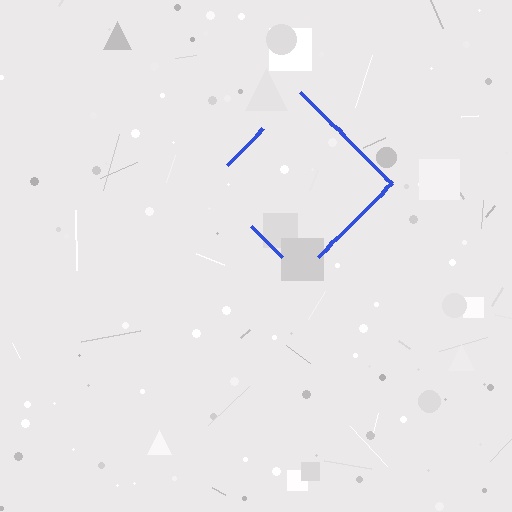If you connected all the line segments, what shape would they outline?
They would outline a diamond.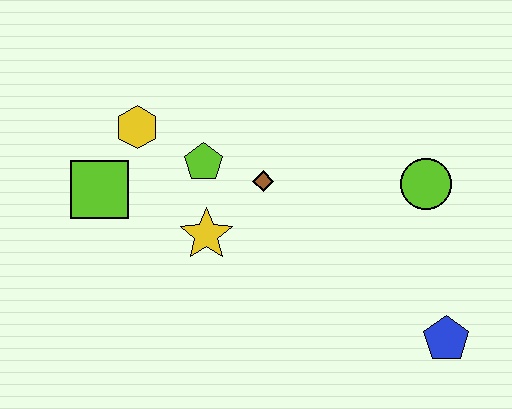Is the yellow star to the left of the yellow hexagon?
No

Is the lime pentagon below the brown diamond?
No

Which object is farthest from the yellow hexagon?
The blue pentagon is farthest from the yellow hexagon.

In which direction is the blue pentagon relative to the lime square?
The blue pentagon is to the right of the lime square.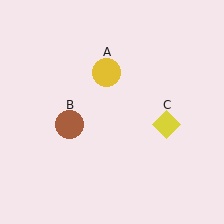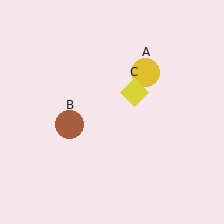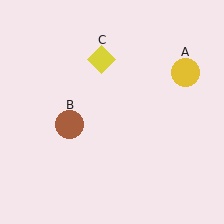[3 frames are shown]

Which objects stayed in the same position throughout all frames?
Brown circle (object B) remained stationary.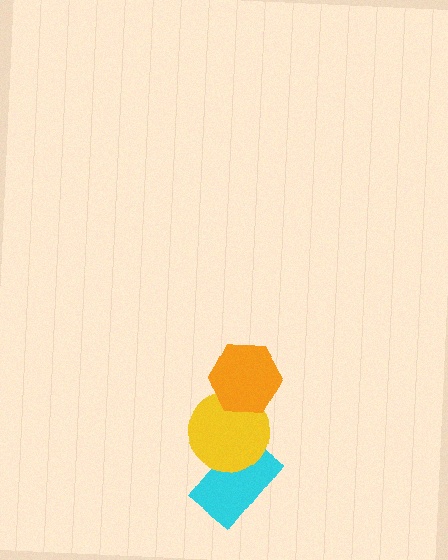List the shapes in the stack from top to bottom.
From top to bottom: the orange hexagon, the yellow circle, the cyan rectangle.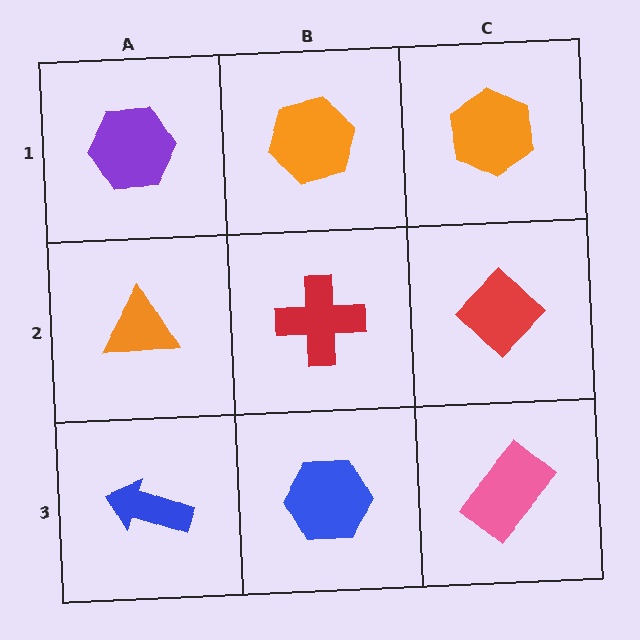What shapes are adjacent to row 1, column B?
A red cross (row 2, column B), a purple hexagon (row 1, column A), an orange hexagon (row 1, column C).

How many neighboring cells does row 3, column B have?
3.